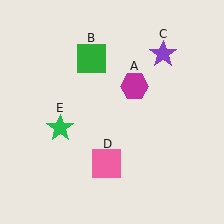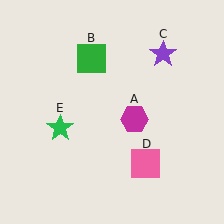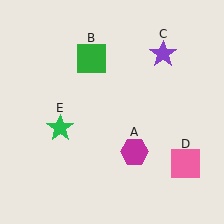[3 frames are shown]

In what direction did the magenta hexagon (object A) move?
The magenta hexagon (object A) moved down.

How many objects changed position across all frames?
2 objects changed position: magenta hexagon (object A), pink square (object D).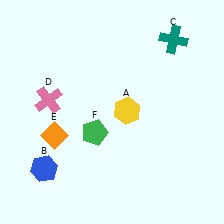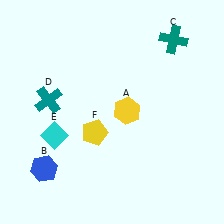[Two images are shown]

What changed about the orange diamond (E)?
In Image 1, E is orange. In Image 2, it changed to cyan.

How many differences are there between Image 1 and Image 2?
There are 3 differences between the two images.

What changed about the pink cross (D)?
In Image 1, D is pink. In Image 2, it changed to teal.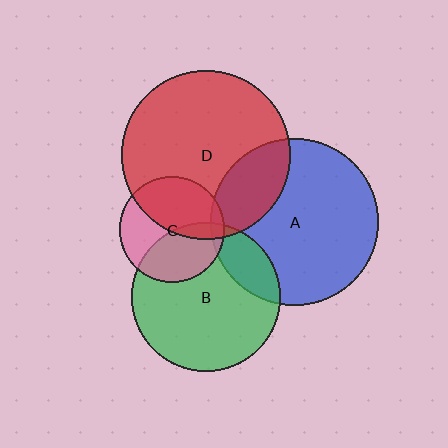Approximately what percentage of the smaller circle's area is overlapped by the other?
Approximately 15%.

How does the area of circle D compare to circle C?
Approximately 2.6 times.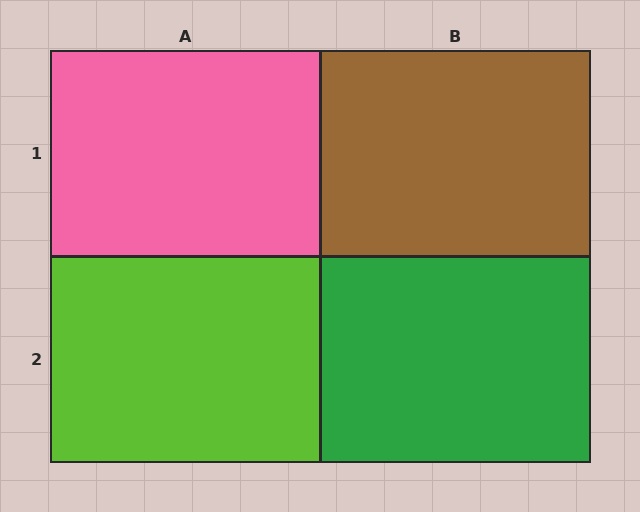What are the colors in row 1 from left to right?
Pink, brown.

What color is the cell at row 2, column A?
Lime.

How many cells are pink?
1 cell is pink.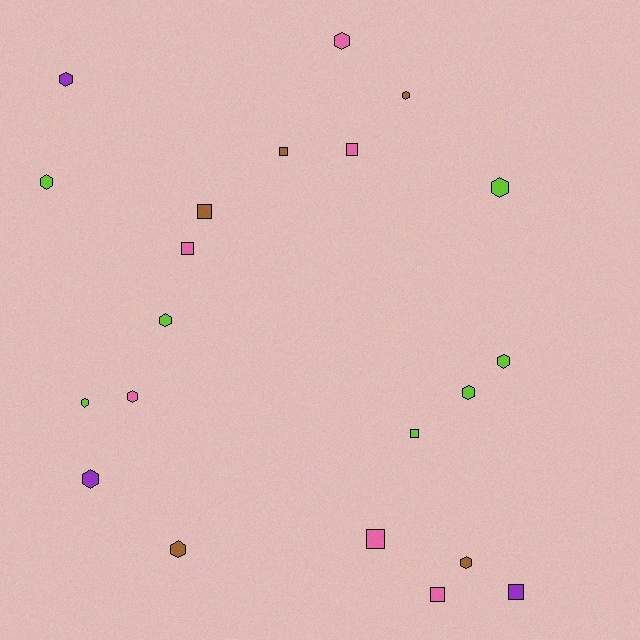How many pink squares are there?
There are 4 pink squares.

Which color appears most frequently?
Lime, with 7 objects.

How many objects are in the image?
There are 21 objects.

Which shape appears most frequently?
Hexagon, with 13 objects.